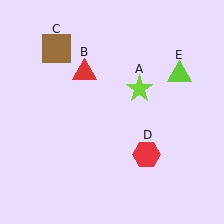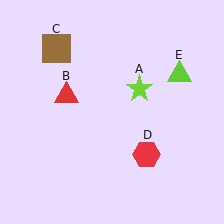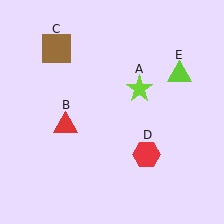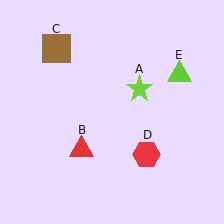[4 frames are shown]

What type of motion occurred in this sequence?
The red triangle (object B) rotated counterclockwise around the center of the scene.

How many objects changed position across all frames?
1 object changed position: red triangle (object B).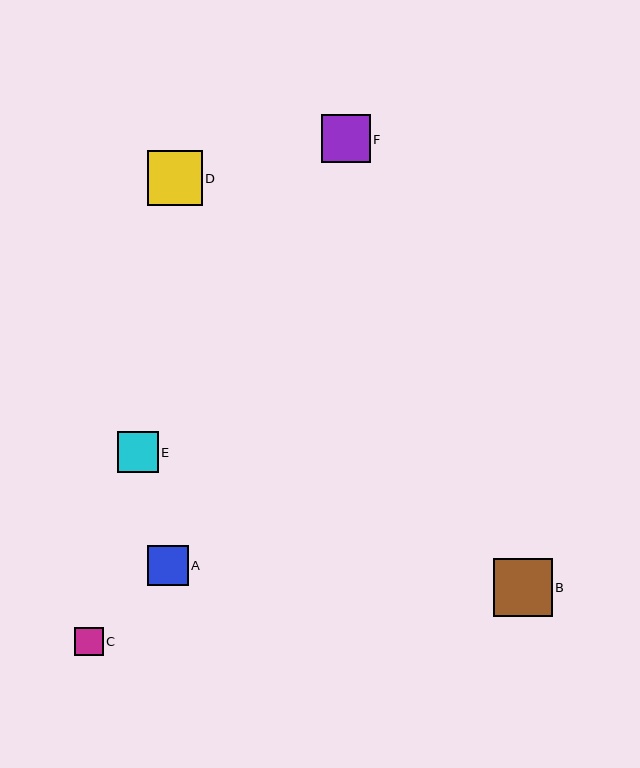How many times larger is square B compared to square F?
Square B is approximately 1.2 times the size of square F.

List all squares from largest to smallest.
From largest to smallest: B, D, F, E, A, C.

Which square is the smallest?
Square C is the smallest with a size of approximately 28 pixels.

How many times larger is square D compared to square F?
Square D is approximately 1.1 times the size of square F.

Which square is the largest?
Square B is the largest with a size of approximately 58 pixels.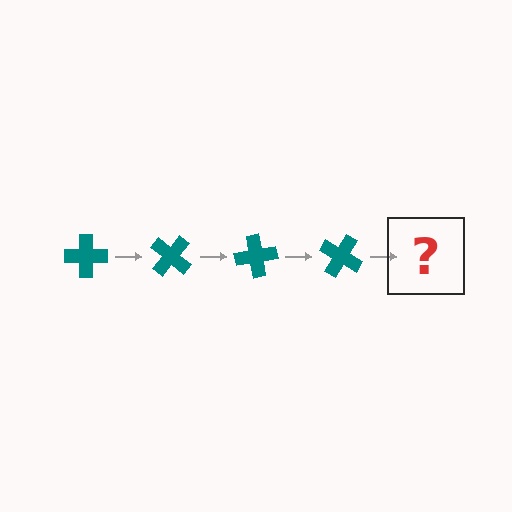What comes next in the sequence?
The next element should be a teal cross rotated 160 degrees.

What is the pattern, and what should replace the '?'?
The pattern is that the cross rotates 40 degrees each step. The '?' should be a teal cross rotated 160 degrees.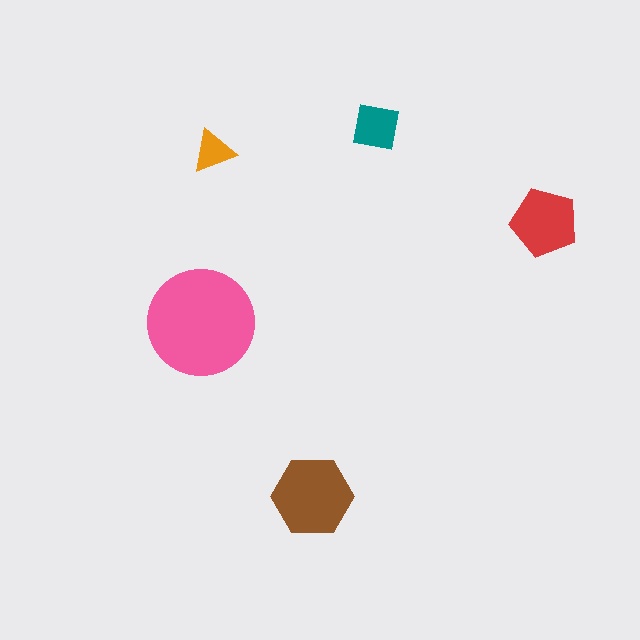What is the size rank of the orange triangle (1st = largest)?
5th.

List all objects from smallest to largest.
The orange triangle, the teal square, the red pentagon, the brown hexagon, the pink circle.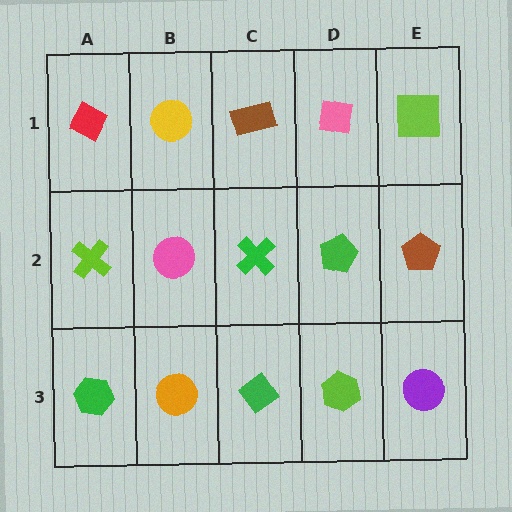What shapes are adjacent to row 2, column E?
A lime square (row 1, column E), a purple circle (row 3, column E), a green pentagon (row 2, column D).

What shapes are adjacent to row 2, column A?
A red diamond (row 1, column A), a green hexagon (row 3, column A), a pink circle (row 2, column B).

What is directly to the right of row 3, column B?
A green diamond.